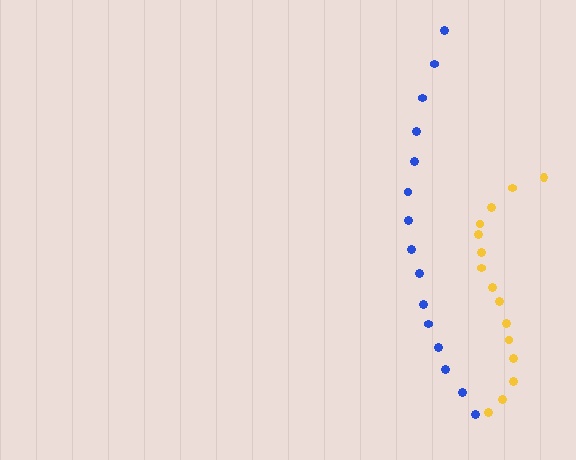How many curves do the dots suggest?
There are 2 distinct paths.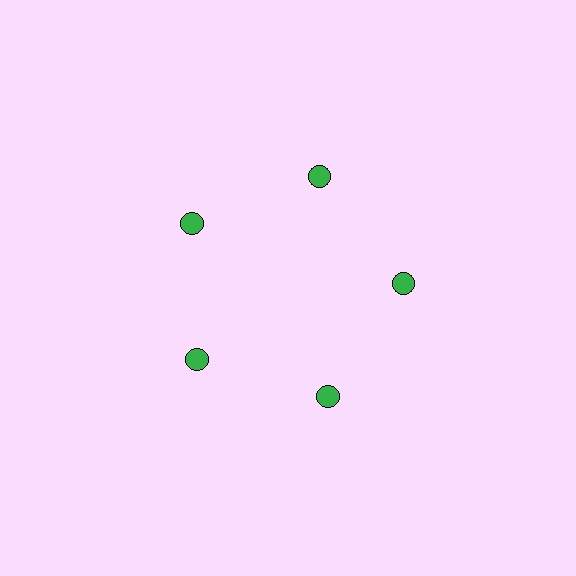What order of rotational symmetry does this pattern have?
This pattern has 5-fold rotational symmetry.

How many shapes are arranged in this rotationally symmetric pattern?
There are 5 shapes, arranged in 5 groups of 1.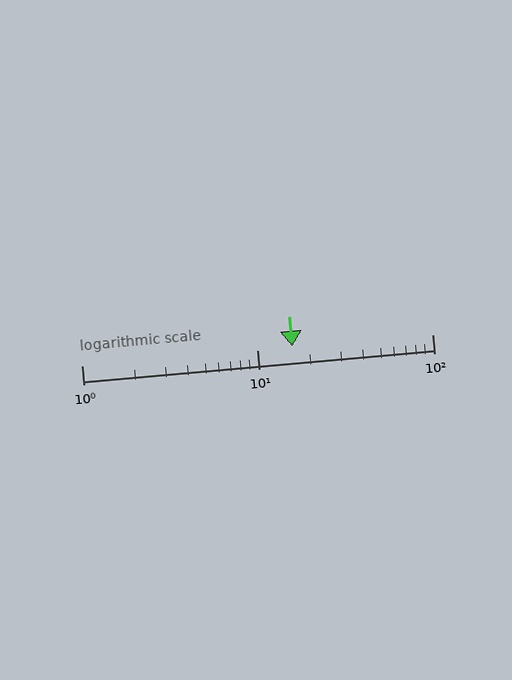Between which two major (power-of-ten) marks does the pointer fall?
The pointer is between 10 and 100.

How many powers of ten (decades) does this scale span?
The scale spans 2 decades, from 1 to 100.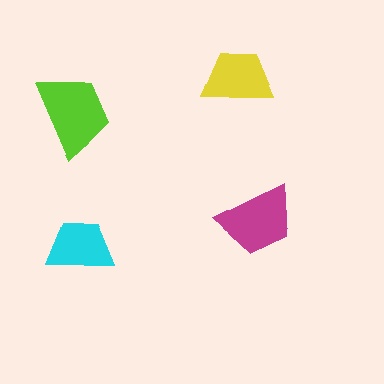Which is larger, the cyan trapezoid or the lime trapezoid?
The lime one.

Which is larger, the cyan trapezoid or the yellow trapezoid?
The yellow one.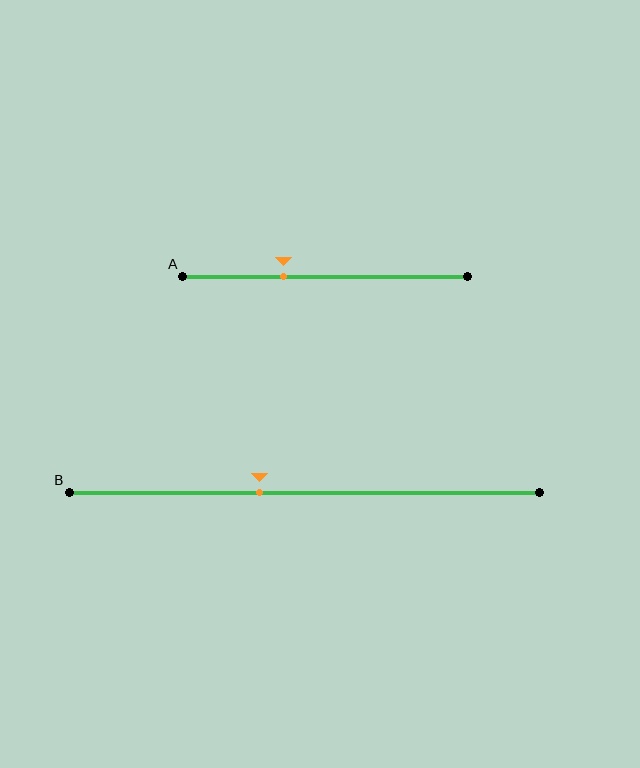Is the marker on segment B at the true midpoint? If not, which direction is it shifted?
No, the marker on segment B is shifted to the left by about 9% of the segment length.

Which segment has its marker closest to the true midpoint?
Segment B has its marker closest to the true midpoint.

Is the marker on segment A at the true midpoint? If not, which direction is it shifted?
No, the marker on segment A is shifted to the left by about 15% of the segment length.